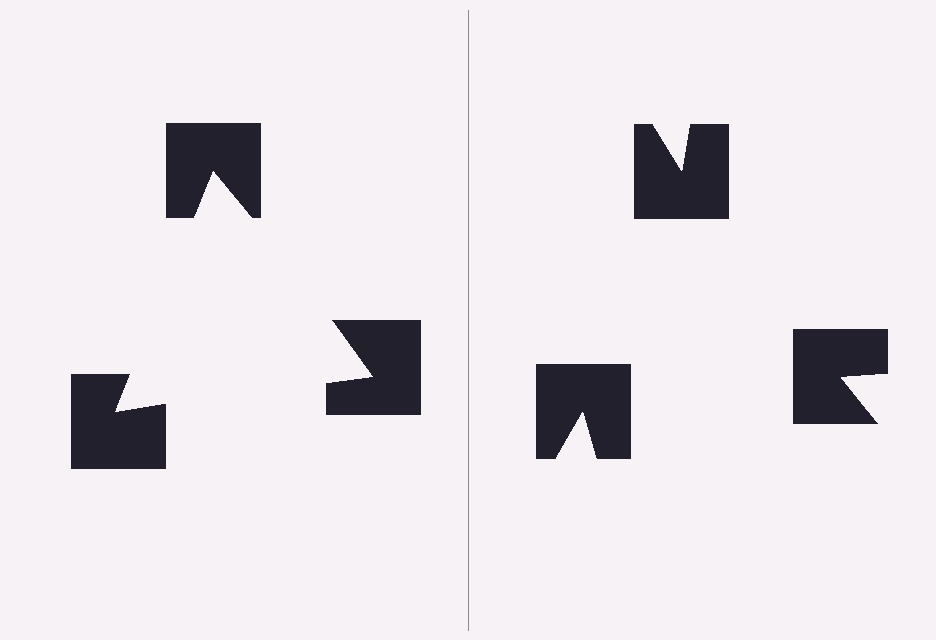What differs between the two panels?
The notched squares are positioned identically on both sides; only the wedge orientations differ. On the left they align to a triangle; on the right they are misaligned.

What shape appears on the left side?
An illusory triangle.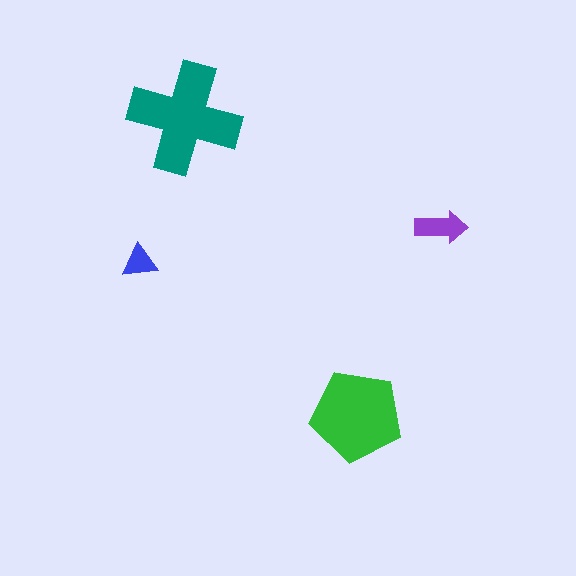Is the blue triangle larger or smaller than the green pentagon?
Smaller.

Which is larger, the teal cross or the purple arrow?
The teal cross.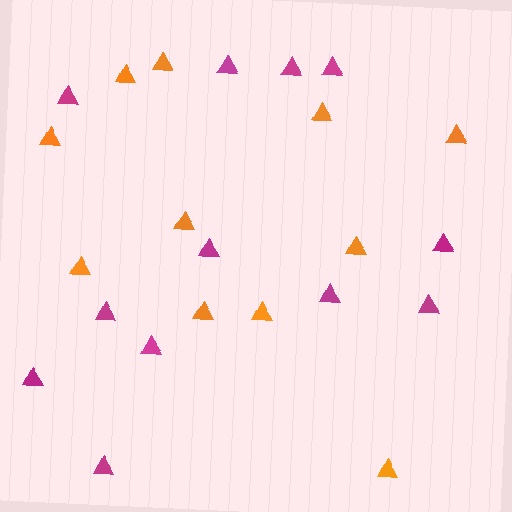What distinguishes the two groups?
There are 2 groups: one group of magenta triangles (12) and one group of orange triangles (11).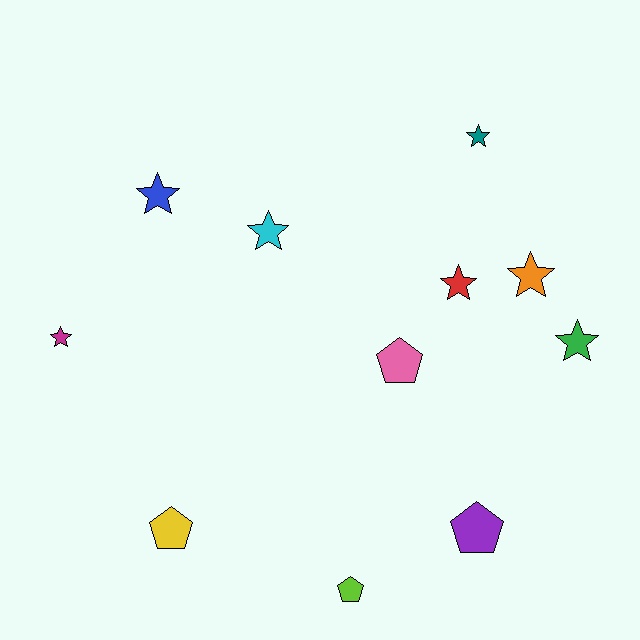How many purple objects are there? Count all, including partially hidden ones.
There is 1 purple object.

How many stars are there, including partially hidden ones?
There are 7 stars.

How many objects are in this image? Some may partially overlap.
There are 11 objects.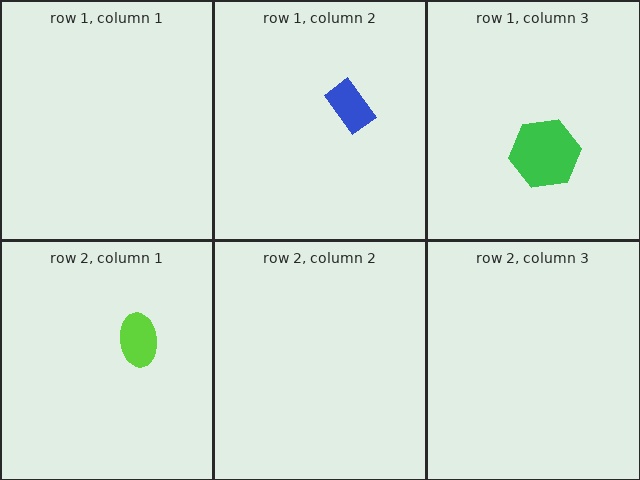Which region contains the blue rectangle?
The row 1, column 2 region.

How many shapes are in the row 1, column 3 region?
1.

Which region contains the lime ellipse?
The row 2, column 1 region.